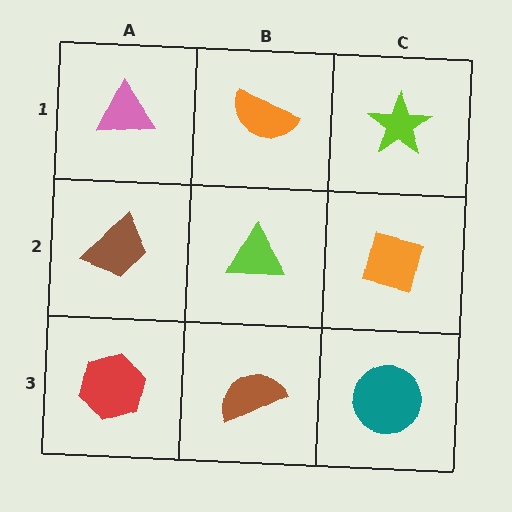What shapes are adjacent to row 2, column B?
An orange semicircle (row 1, column B), a brown semicircle (row 3, column B), a brown trapezoid (row 2, column A), an orange square (row 2, column C).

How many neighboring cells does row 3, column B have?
3.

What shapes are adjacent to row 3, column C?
An orange square (row 2, column C), a brown semicircle (row 3, column B).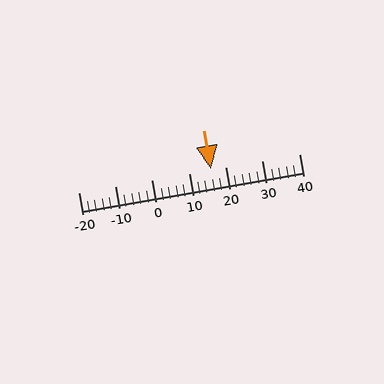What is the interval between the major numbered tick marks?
The major tick marks are spaced 10 units apart.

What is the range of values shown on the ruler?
The ruler shows values from -20 to 40.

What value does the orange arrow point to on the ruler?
The orange arrow points to approximately 16.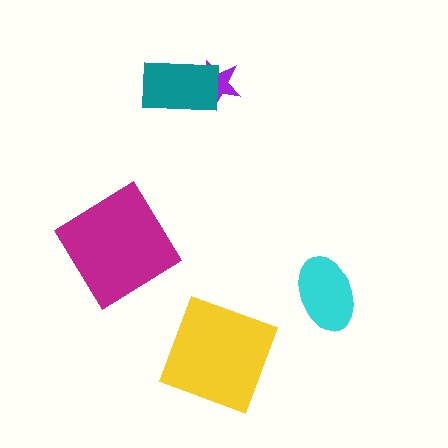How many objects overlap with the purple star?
1 object overlaps with the purple star.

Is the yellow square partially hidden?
No, no other shape covers it.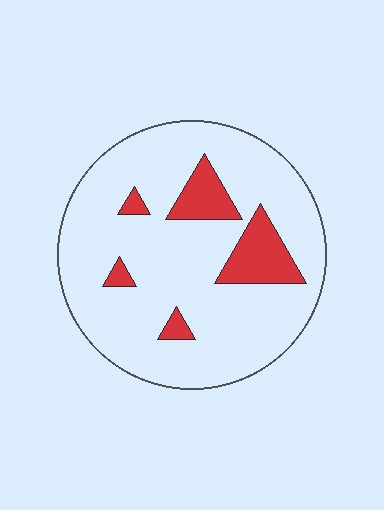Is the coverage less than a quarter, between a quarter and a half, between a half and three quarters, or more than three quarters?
Less than a quarter.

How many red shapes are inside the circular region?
5.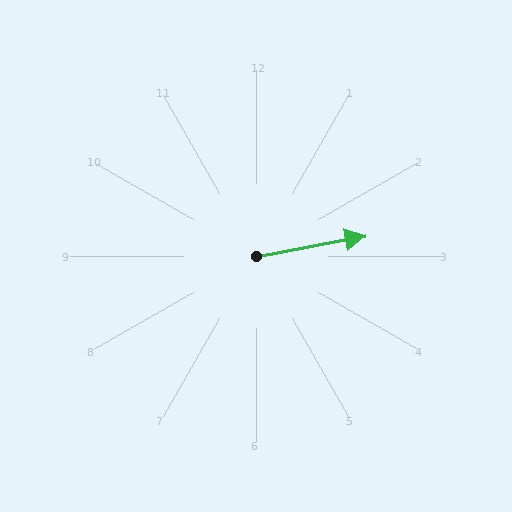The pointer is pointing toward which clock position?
Roughly 3 o'clock.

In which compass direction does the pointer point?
East.